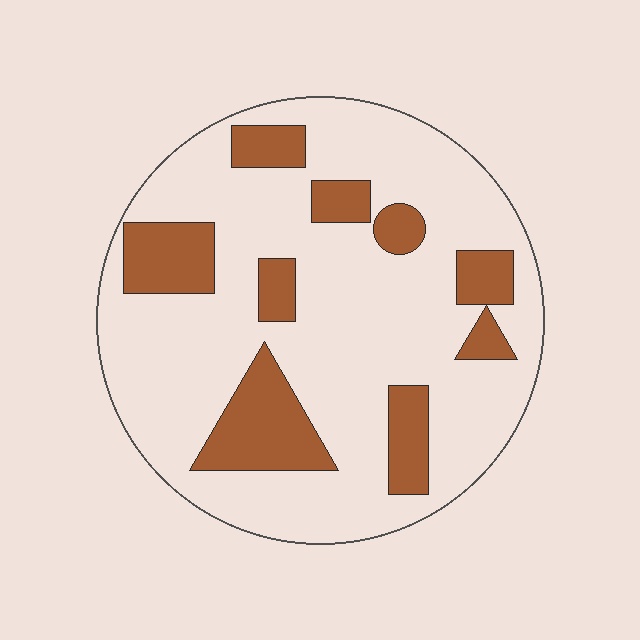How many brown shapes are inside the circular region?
9.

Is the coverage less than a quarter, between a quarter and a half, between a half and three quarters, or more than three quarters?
Less than a quarter.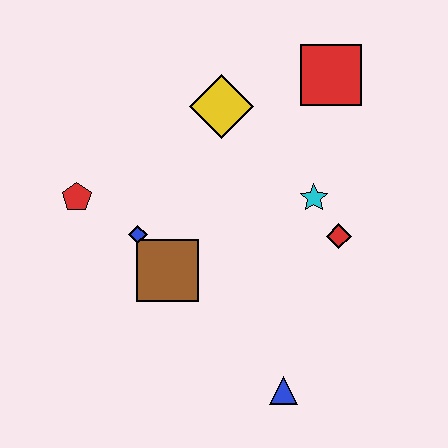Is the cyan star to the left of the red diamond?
Yes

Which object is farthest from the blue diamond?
The red square is farthest from the blue diamond.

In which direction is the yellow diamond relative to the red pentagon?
The yellow diamond is to the right of the red pentagon.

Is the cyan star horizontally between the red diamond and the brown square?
Yes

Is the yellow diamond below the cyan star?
No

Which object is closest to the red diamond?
The cyan star is closest to the red diamond.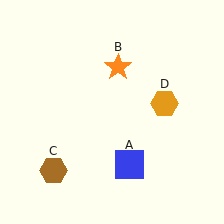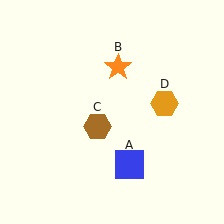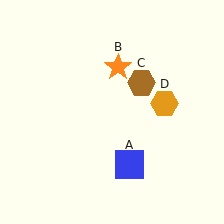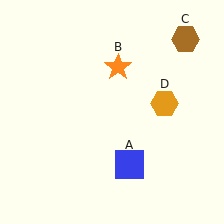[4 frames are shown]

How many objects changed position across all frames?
1 object changed position: brown hexagon (object C).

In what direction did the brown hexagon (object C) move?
The brown hexagon (object C) moved up and to the right.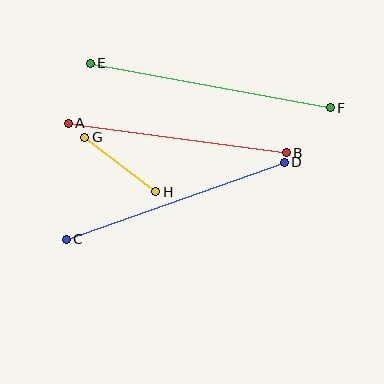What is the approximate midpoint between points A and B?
The midpoint is at approximately (177, 138) pixels.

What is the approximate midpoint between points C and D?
The midpoint is at approximately (175, 201) pixels.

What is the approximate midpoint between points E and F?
The midpoint is at approximately (210, 85) pixels.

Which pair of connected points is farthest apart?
Points E and F are farthest apart.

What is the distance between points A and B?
The distance is approximately 220 pixels.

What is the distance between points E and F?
The distance is approximately 245 pixels.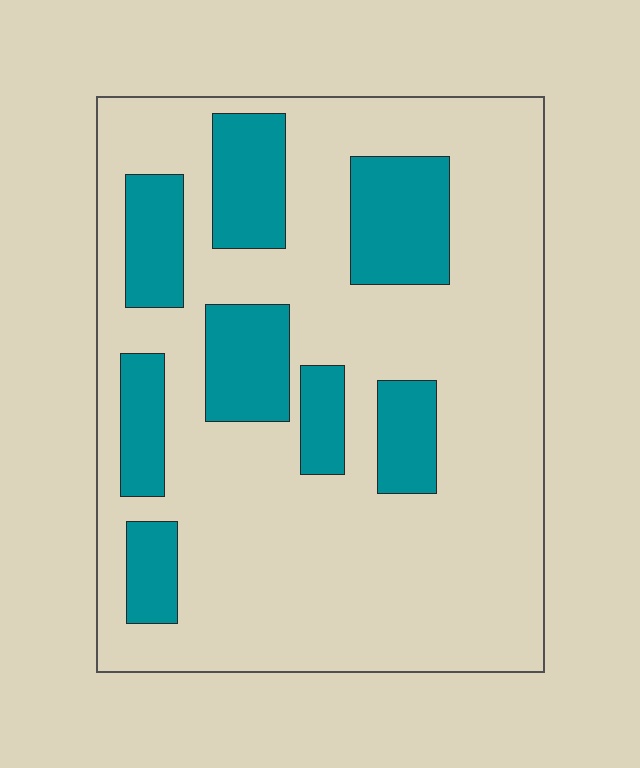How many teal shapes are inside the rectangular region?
8.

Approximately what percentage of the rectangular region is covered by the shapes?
Approximately 25%.